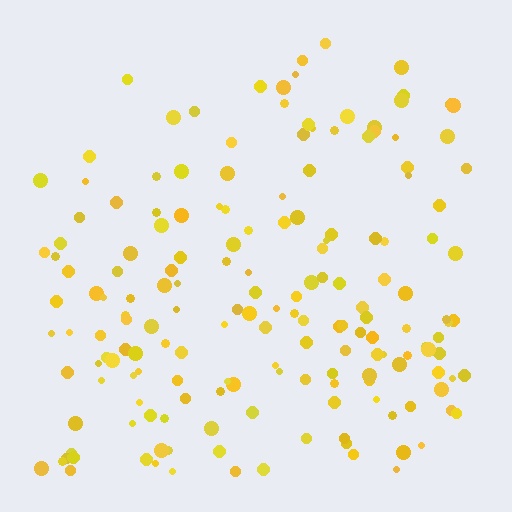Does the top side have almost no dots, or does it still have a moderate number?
Still a moderate number, just noticeably fewer than the bottom.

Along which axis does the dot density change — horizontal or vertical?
Vertical.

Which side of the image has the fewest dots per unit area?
The top.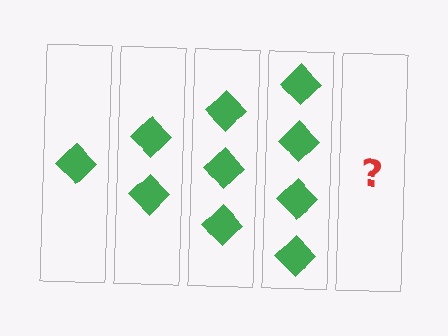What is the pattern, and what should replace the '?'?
The pattern is that each step adds one more diamond. The '?' should be 5 diamonds.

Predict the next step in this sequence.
The next step is 5 diamonds.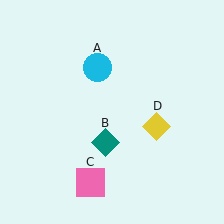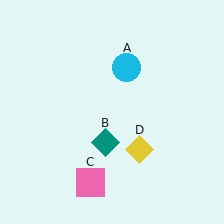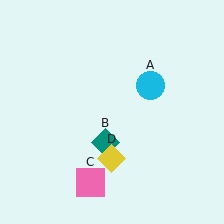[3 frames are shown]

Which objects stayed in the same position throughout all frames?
Teal diamond (object B) and pink square (object C) remained stationary.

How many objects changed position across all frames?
2 objects changed position: cyan circle (object A), yellow diamond (object D).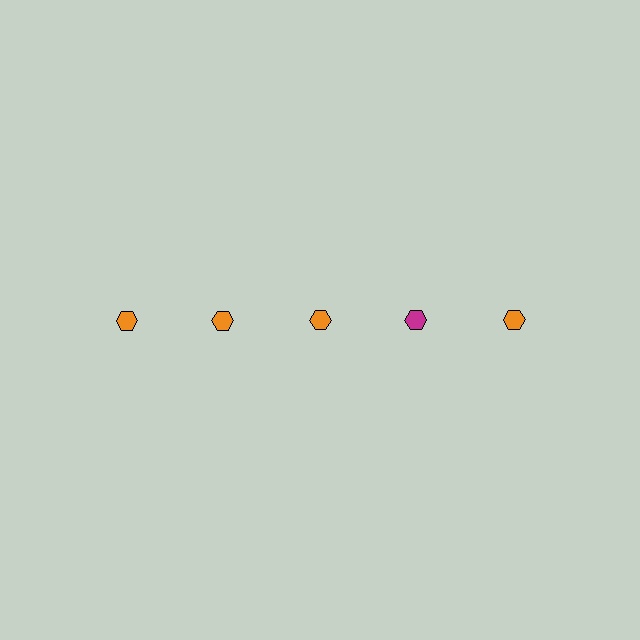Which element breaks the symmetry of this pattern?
The magenta hexagon in the top row, second from right column breaks the symmetry. All other shapes are orange hexagons.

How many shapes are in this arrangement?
There are 5 shapes arranged in a grid pattern.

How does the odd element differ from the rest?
It has a different color: magenta instead of orange.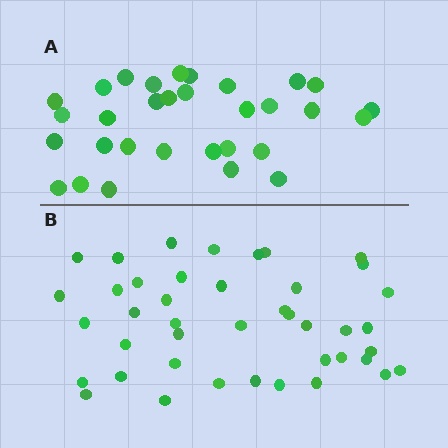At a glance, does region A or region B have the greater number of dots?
Region B (the bottom region) has more dots.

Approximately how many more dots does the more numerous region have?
Region B has roughly 12 or so more dots than region A.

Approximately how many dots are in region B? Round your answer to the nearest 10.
About 40 dots. (The exact count is 42, which rounds to 40.)